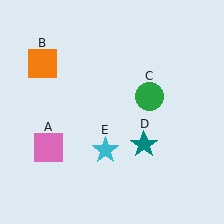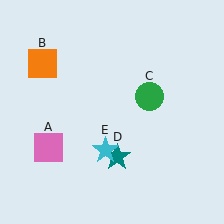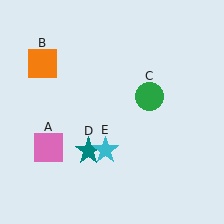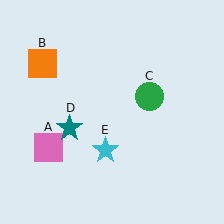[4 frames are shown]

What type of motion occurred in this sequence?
The teal star (object D) rotated clockwise around the center of the scene.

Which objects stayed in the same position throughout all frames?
Pink square (object A) and orange square (object B) and green circle (object C) and cyan star (object E) remained stationary.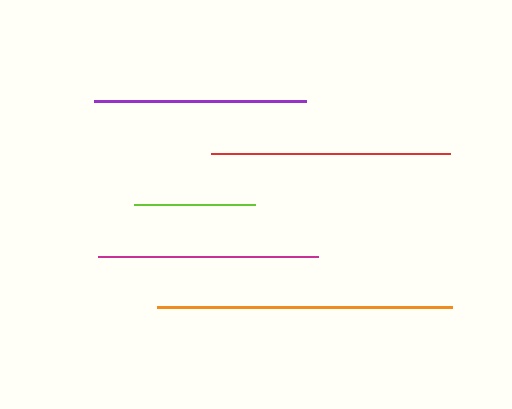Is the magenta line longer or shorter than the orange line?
The orange line is longer than the magenta line.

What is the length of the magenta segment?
The magenta segment is approximately 220 pixels long.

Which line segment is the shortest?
The lime line is the shortest at approximately 120 pixels.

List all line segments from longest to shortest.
From longest to shortest: orange, red, magenta, purple, lime.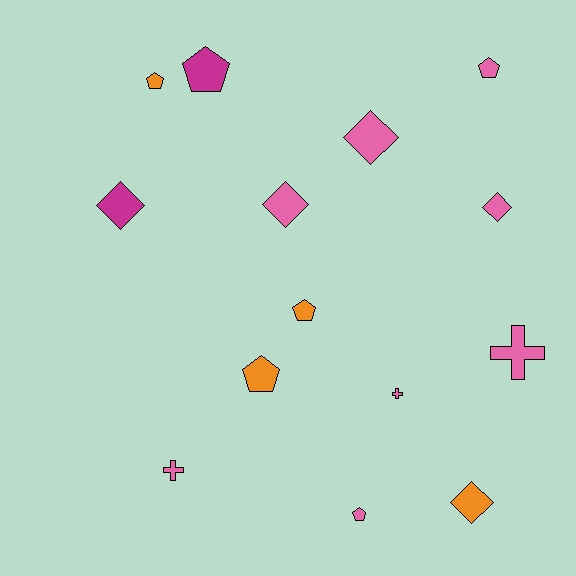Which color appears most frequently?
Pink, with 8 objects.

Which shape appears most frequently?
Pentagon, with 6 objects.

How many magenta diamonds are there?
There is 1 magenta diamond.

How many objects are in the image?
There are 14 objects.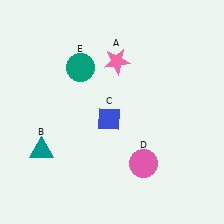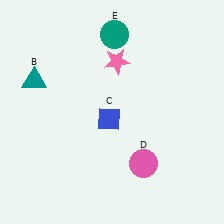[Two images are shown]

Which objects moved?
The objects that moved are: the teal triangle (B), the teal circle (E).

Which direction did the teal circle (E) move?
The teal circle (E) moved right.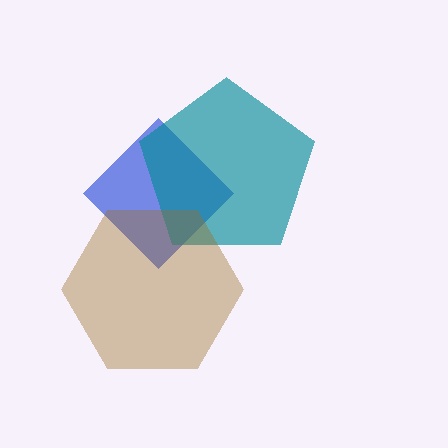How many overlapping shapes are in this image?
There are 3 overlapping shapes in the image.